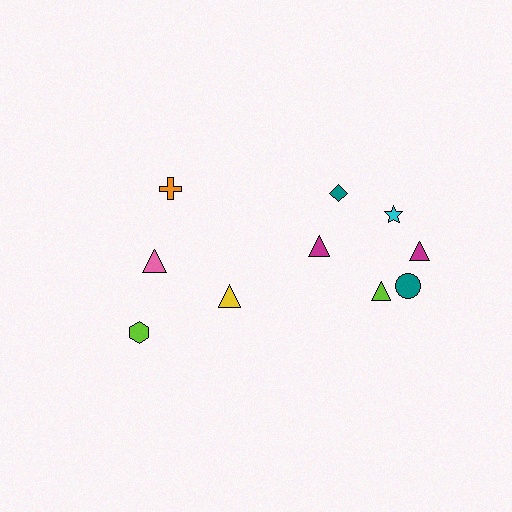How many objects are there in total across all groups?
There are 10 objects.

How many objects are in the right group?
There are 6 objects.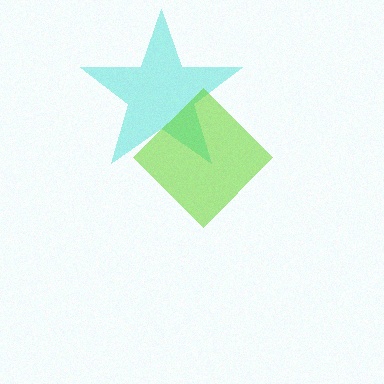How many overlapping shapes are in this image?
There are 2 overlapping shapes in the image.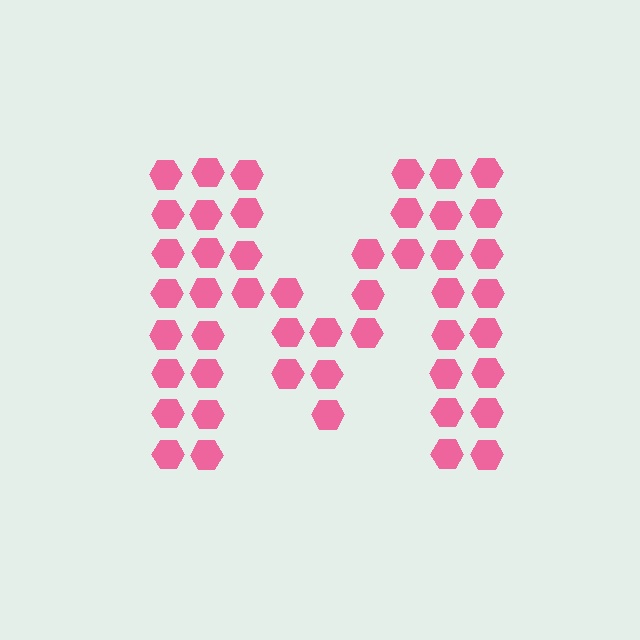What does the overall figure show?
The overall figure shows the letter M.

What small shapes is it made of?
It is made of small hexagons.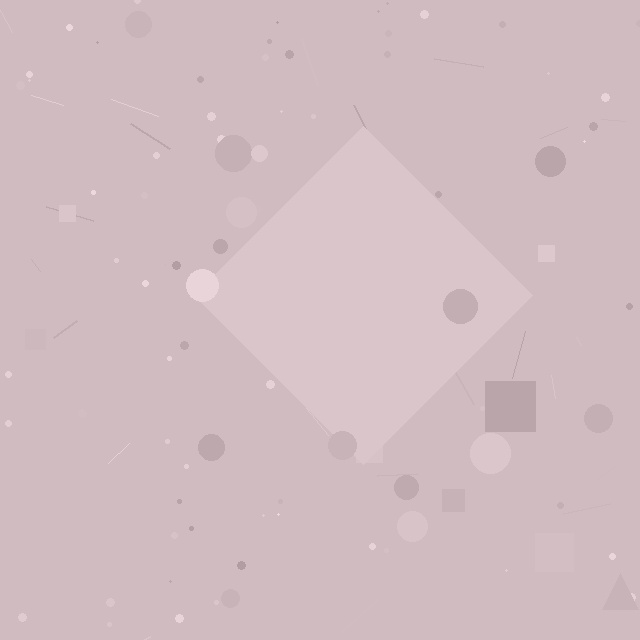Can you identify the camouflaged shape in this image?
The camouflaged shape is a diamond.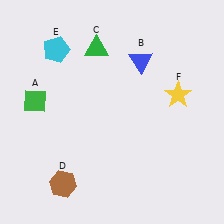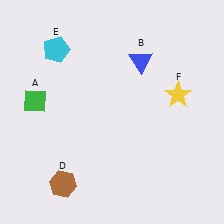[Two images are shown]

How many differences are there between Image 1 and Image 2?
There is 1 difference between the two images.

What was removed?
The green triangle (C) was removed in Image 2.